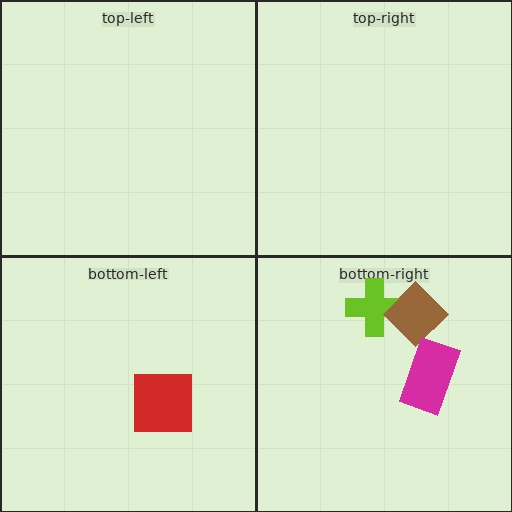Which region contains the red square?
The bottom-left region.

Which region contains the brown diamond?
The bottom-right region.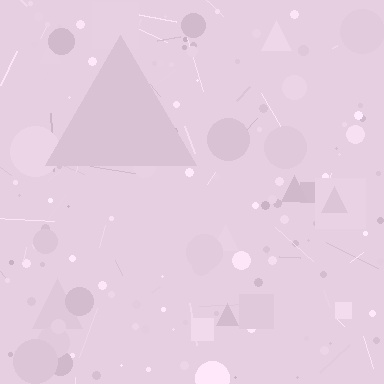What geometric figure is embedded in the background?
A triangle is embedded in the background.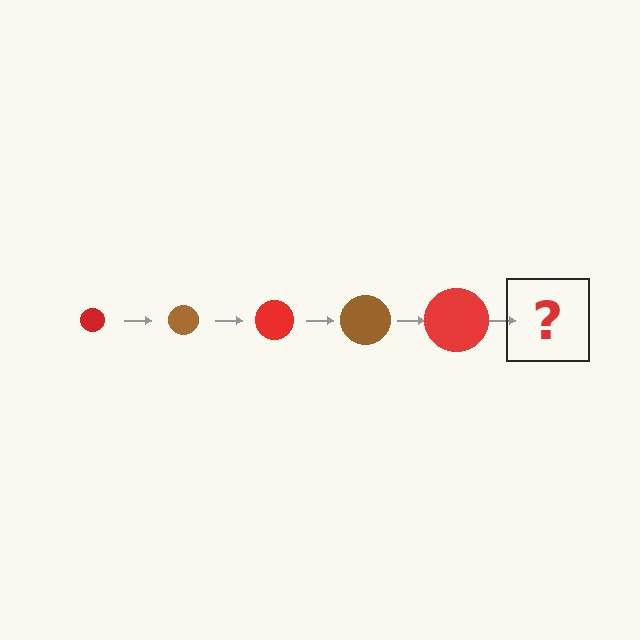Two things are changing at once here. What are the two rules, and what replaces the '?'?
The two rules are that the circle grows larger each step and the color cycles through red and brown. The '?' should be a brown circle, larger than the previous one.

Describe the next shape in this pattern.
It should be a brown circle, larger than the previous one.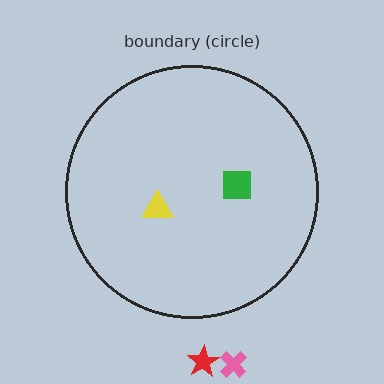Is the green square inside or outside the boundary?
Inside.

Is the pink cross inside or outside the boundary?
Outside.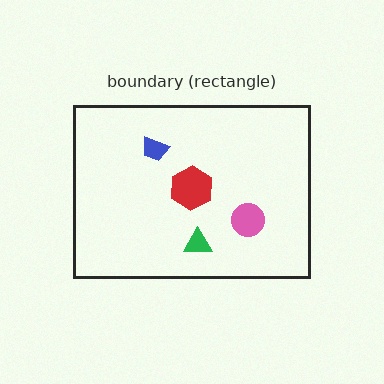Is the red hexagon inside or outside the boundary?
Inside.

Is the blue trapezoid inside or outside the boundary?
Inside.